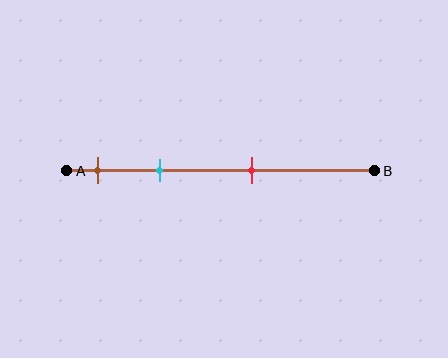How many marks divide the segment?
There are 3 marks dividing the segment.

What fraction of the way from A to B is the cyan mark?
The cyan mark is approximately 30% (0.3) of the way from A to B.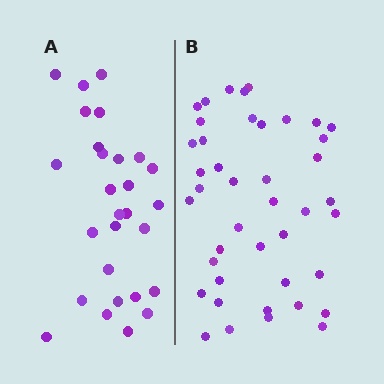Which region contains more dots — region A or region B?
Region B (the right region) has more dots.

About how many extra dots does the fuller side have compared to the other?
Region B has approximately 15 more dots than region A.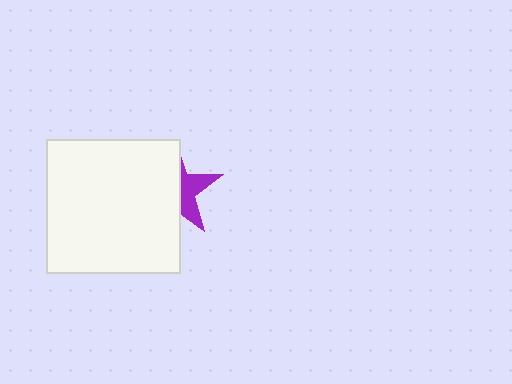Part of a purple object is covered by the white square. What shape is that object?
It is a star.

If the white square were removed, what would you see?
You would see the complete purple star.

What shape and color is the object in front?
The object in front is a white square.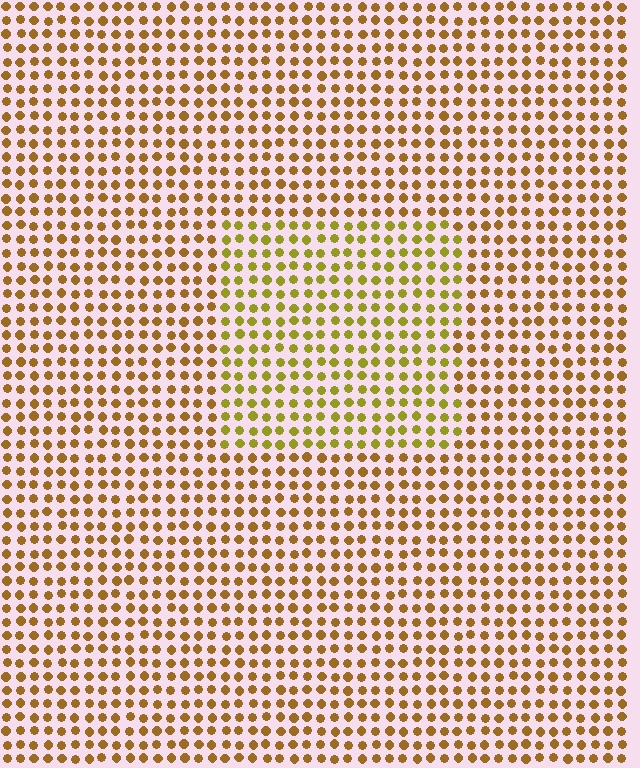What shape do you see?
I see a rectangle.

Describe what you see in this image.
The image is filled with small brown elements in a uniform arrangement. A rectangle-shaped region is visible where the elements are tinted to a slightly different hue, forming a subtle color boundary.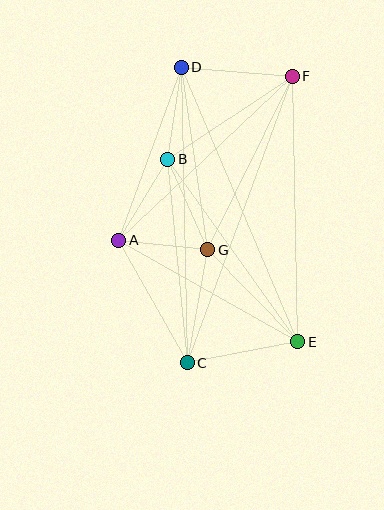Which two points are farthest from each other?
Points C and F are farthest from each other.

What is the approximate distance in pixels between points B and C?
The distance between B and C is approximately 204 pixels.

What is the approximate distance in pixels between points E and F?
The distance between E and F is approximately 266 pixels.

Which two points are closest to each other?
Points A and G are closest to each other.